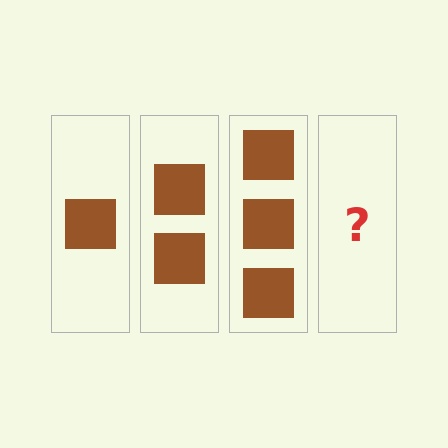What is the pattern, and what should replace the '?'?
The pattern is that each step adds one more square. The '?' should be 4 squares.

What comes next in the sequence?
The next element should be 4 squares.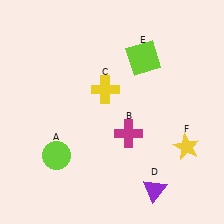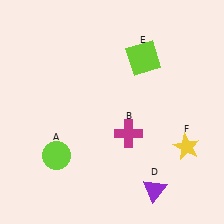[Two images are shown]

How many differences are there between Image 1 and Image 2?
There is 1 difference between the two images.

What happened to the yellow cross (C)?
The yellow cross (C) was removed in Image 2. It was in the top-left area of Image 1.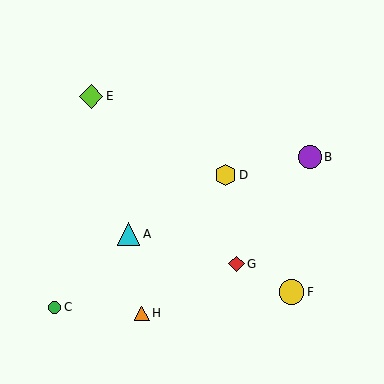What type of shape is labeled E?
Shape E is a lime diamond.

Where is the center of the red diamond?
The center of the red diamond is at (236, 264).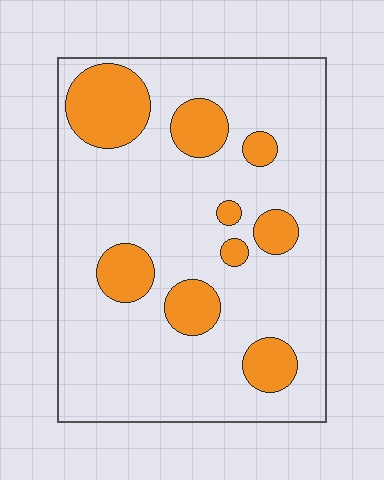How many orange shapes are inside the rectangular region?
9.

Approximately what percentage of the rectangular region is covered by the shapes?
Approximately 20%.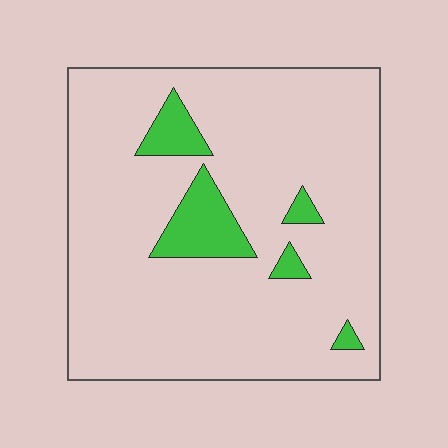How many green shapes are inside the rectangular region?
5.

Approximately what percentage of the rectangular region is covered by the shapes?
Approximately 10%.